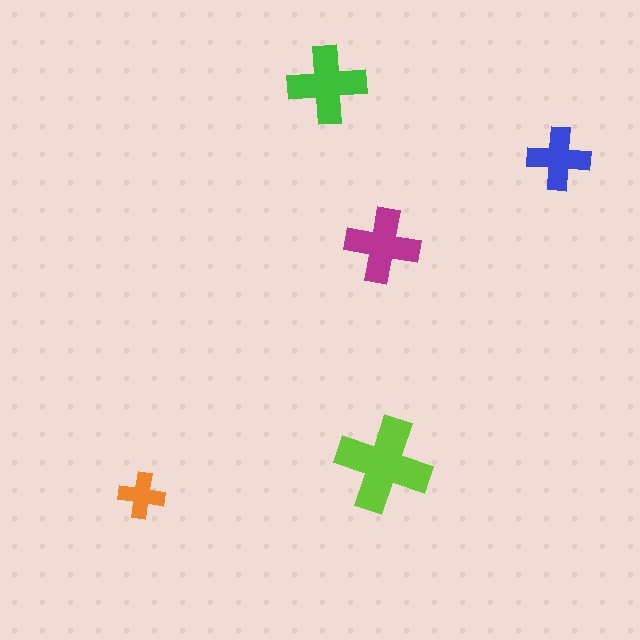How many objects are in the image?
There are 5 objects in the image.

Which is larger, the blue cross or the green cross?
The green one.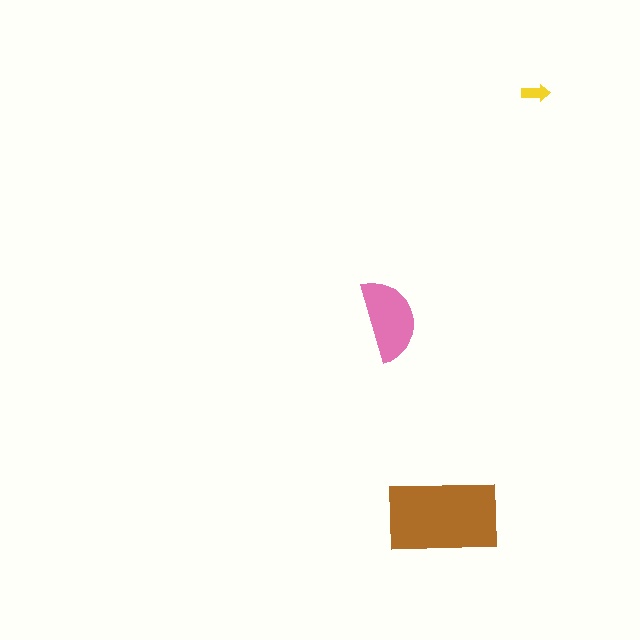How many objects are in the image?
There are 3 objects in the image.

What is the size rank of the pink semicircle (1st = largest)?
2nd.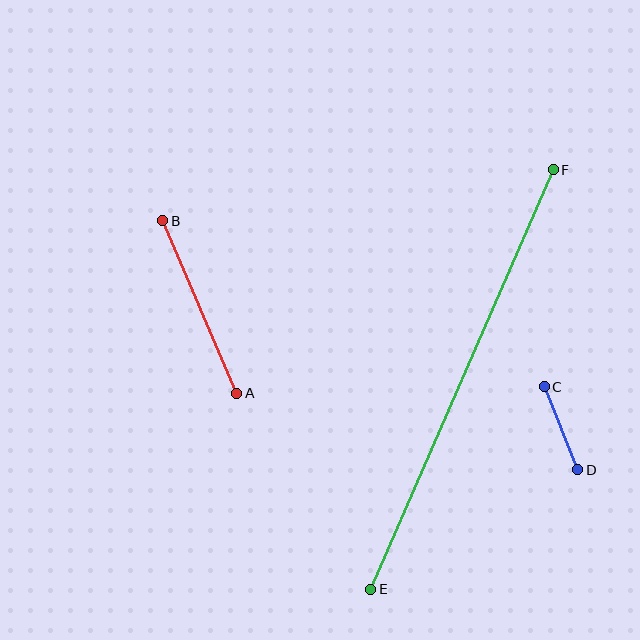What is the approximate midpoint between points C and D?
The midpoint is at approximately (561, 428) pixels.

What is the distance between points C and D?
The distance is approximately 89 pixels.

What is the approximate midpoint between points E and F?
The midpoint is at approximately (462, 379) pixels.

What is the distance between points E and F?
The distance is approximately 458 pixels.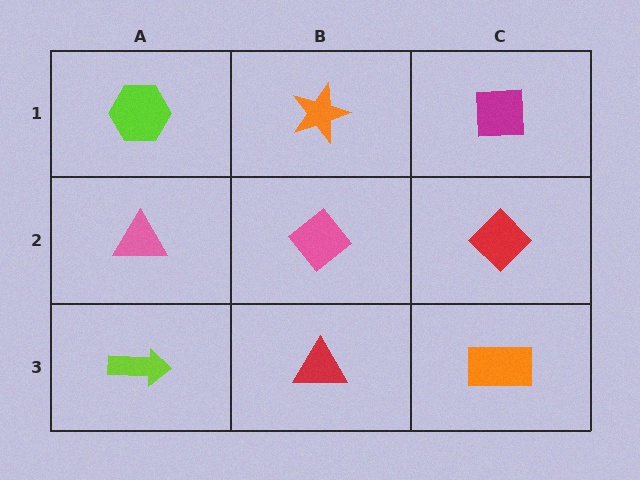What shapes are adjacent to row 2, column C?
A magenta square (row 1, column C), an orange rectangle (row 3, column C), a pink diamond (row 2, column B).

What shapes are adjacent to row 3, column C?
A red diamond (row 2, column C), a red triangle (row 3, column B).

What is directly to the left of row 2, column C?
A pink diamond.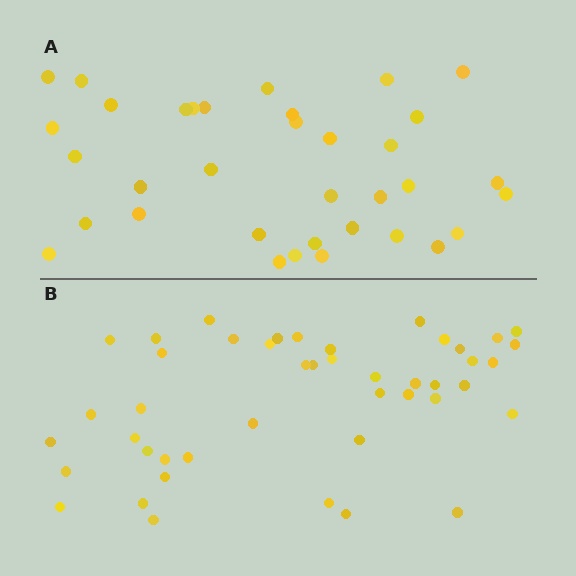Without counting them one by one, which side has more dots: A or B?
Region B (the bottom region) has more dots.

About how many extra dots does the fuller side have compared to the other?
Region B has roughly 10 or so more dots than region A.